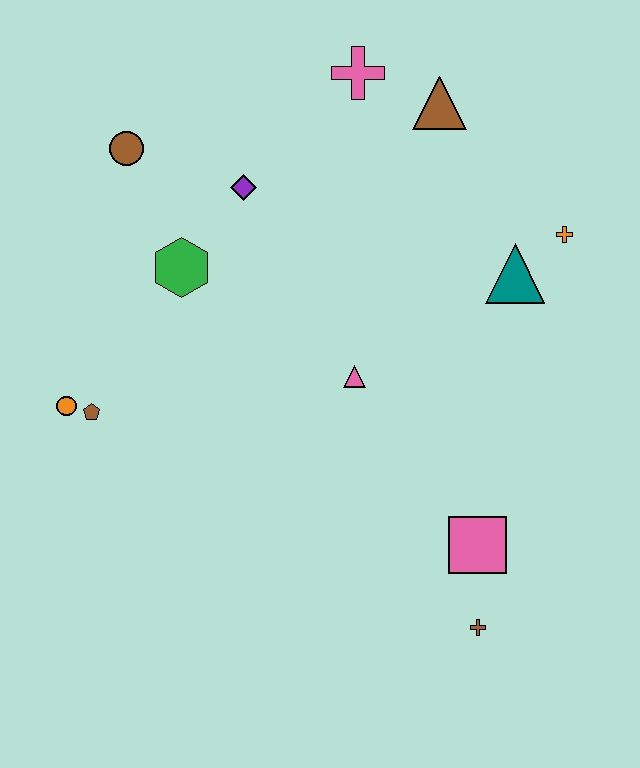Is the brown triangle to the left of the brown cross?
Yes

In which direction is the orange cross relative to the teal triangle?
The orange cross is to the right of the teal triangle.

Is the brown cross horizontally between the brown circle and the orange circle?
No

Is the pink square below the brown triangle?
Yes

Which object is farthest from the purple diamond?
The brown cross is farthest from the purple diamond.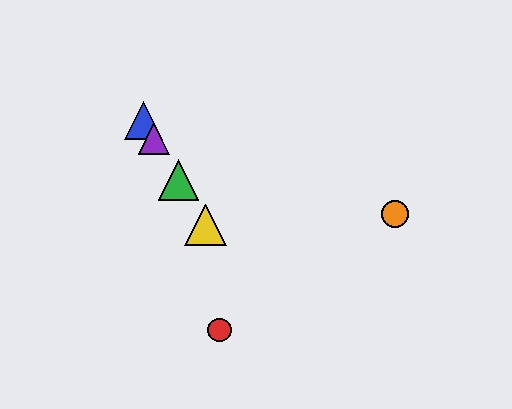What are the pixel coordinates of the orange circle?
The orange circle is at (395, 214).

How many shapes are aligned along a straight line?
4 shapes (the blue triangle, the green triangle, the yellow triangle, the purple triangle) are aligned along a straight line.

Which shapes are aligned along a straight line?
The blue triangle, the green triangle, the yellow triangle, the purple triangle are aligned along a straight line.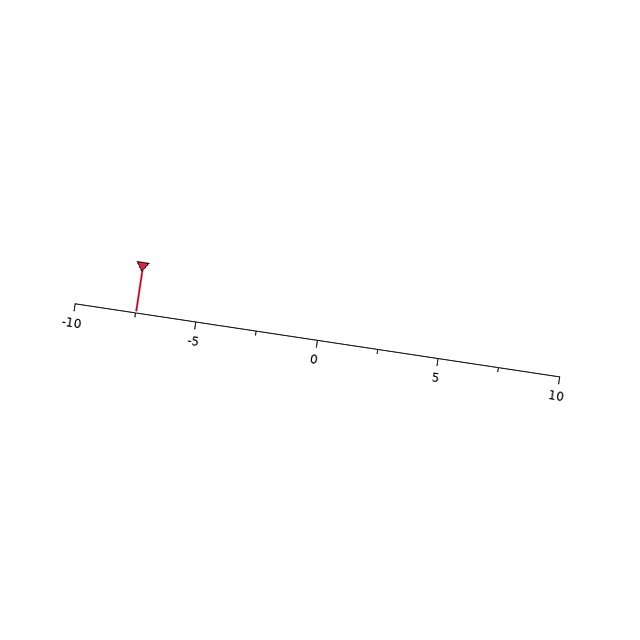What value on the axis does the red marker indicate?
The marker indicates approximately -7.5.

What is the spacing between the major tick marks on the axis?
The major ticks are spaced 5 apart.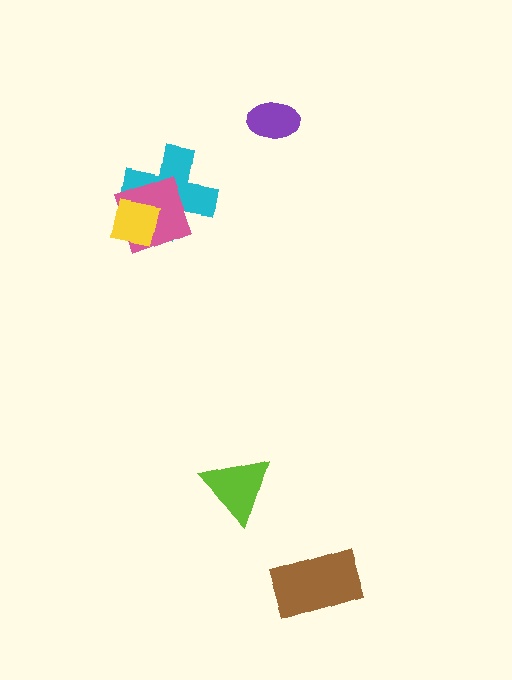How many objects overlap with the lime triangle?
0 objects overlap with the lime triangle.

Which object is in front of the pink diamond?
The yellow square is in front of the pink diamond.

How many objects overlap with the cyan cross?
2 objects overlap with the cyan cross.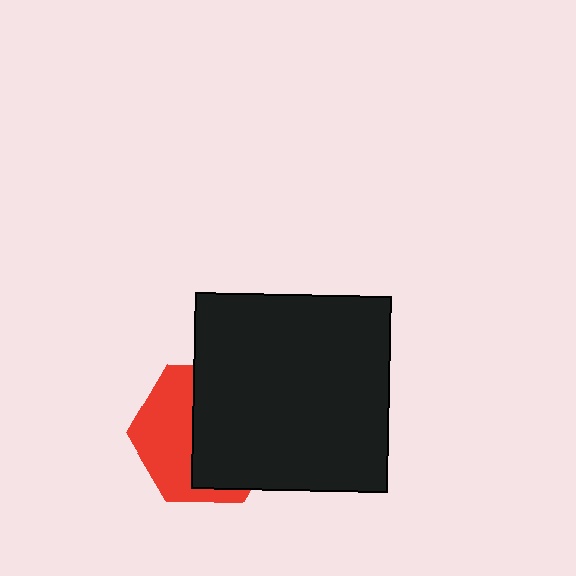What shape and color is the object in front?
The object in front is a black square.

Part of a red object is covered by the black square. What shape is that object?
It is a hexagon.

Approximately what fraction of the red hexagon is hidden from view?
Roughly 57% of the red hexagon is hidden behind the black square.